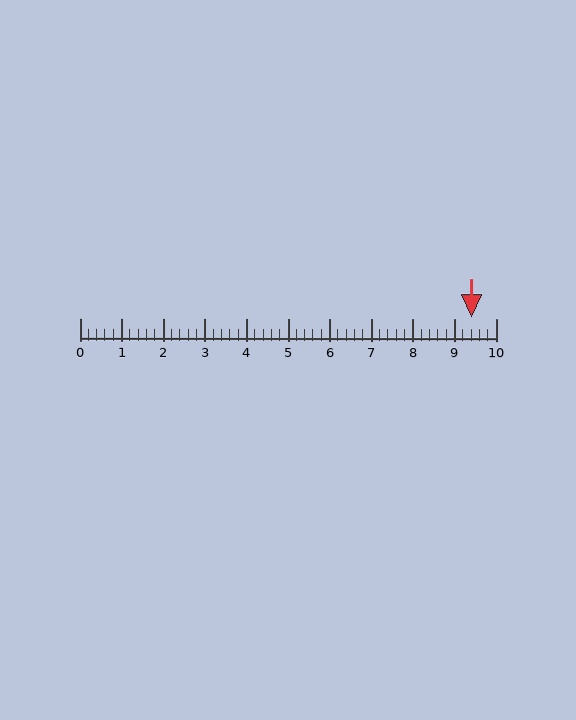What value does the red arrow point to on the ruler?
The red arrow points to approximately 9.4.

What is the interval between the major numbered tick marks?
The major tick marks are spaced 1 units apart.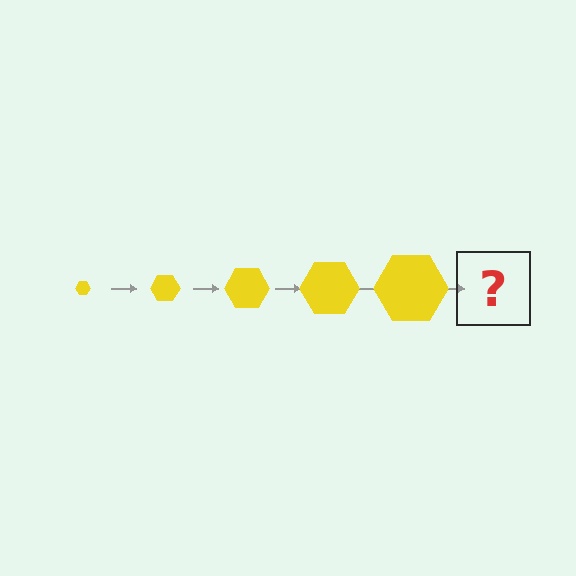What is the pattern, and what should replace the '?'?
The pattern is that the hexagon gets progressively larger each step. The '?' should be a yellow hexagon, larger than the previous one.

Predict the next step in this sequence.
The next step is a yellow hexagon, larger than the previous one.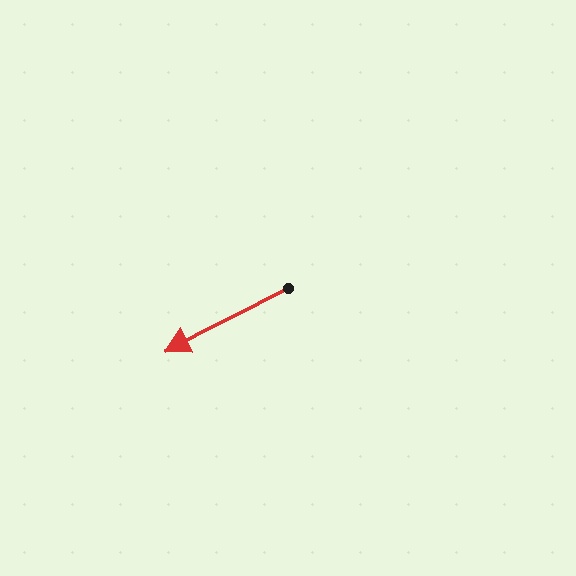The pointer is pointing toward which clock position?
Roughly 8 o'clock.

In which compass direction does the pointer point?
Southwest.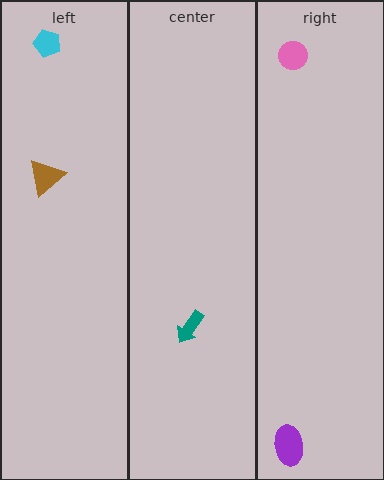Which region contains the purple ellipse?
The right region.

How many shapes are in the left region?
2.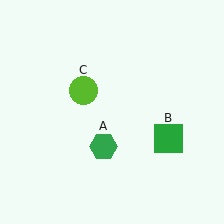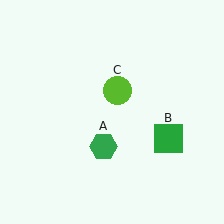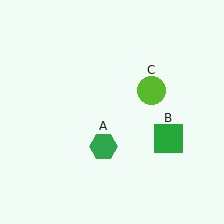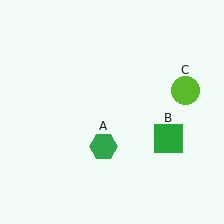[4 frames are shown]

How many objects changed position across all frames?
1 object changed position: lime circle (object C).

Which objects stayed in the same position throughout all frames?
Green hexagon (object A) and green square (object B) remained stationary.